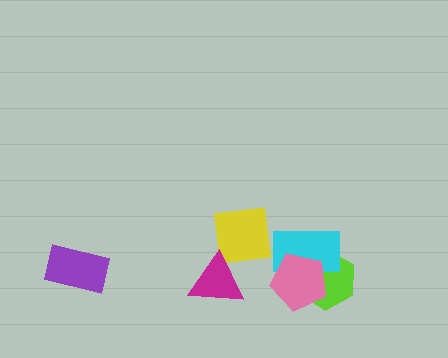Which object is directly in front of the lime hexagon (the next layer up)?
The cyan rectangle is directly in front of the lime hexagon.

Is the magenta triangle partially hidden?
No, no other shape covers it.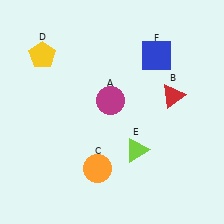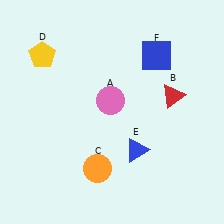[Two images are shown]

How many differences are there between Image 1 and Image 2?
There are 2 differences between the two images.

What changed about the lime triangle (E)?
In Image 1, E is lime. In Image 2, it changed to blue.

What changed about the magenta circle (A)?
In Image 1, A is magenta. In Image 2, it changed to pink.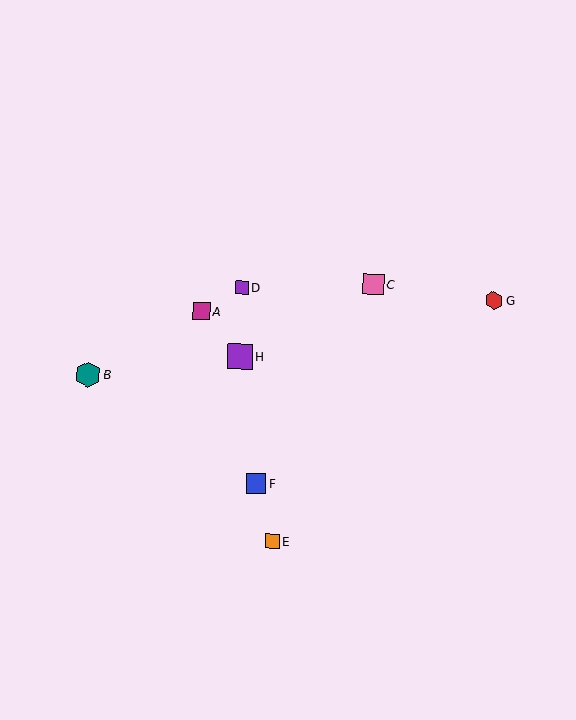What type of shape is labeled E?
Shape E is an orange square.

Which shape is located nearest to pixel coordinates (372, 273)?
The pink square (labeled C) at (373, 284) is nearest to that location.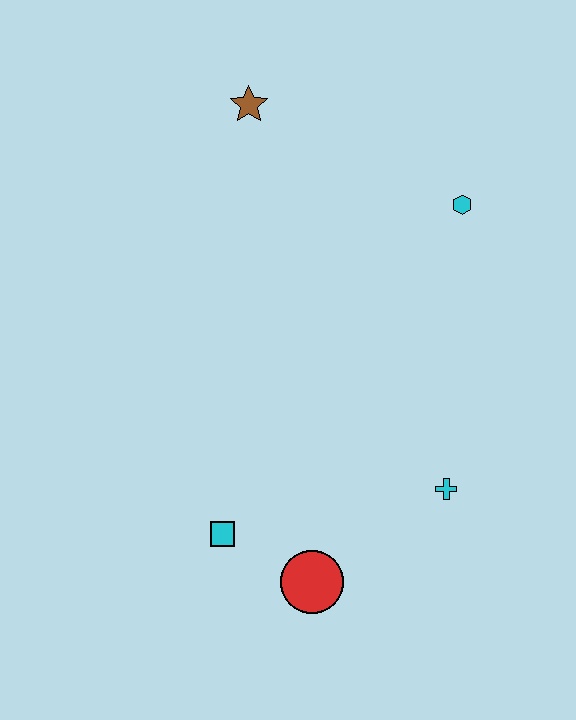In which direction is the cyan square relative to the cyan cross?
The cyan square is to the left of the cyan cross.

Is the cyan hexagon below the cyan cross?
No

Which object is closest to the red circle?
The cyan square is closest to the red circle.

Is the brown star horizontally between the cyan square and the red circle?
Yes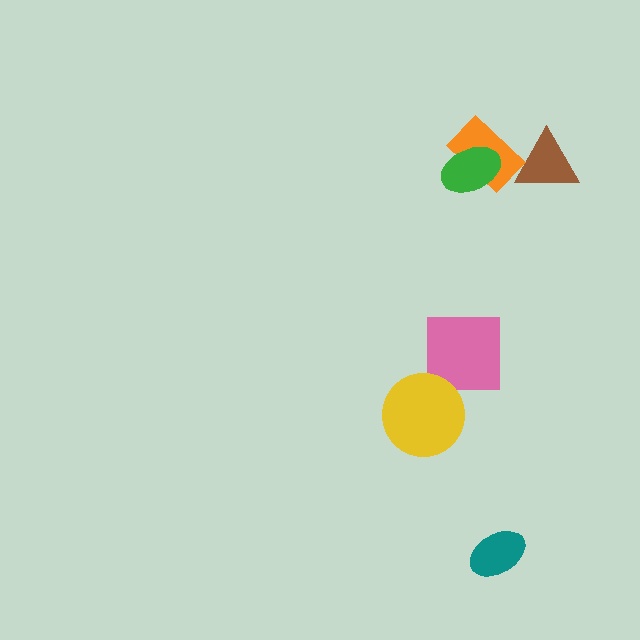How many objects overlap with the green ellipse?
1 object overlaps with the green ellipse.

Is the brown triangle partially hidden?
Yes, it is partially covered by another shape.